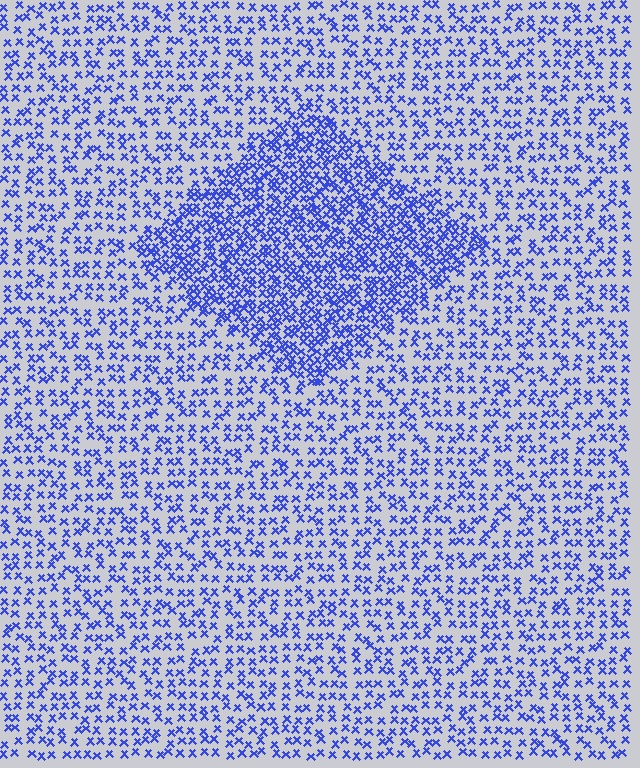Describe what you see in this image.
The image contains small blue elements arranged at two different densities. A diamond-shaped region is visible where the elements are more densely packed than the surrounding area.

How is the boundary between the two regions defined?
The boundary is defined by a change in element density (approximately 2.1x ratio). All elements are the same color, size, and shape.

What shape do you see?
I see a diamond.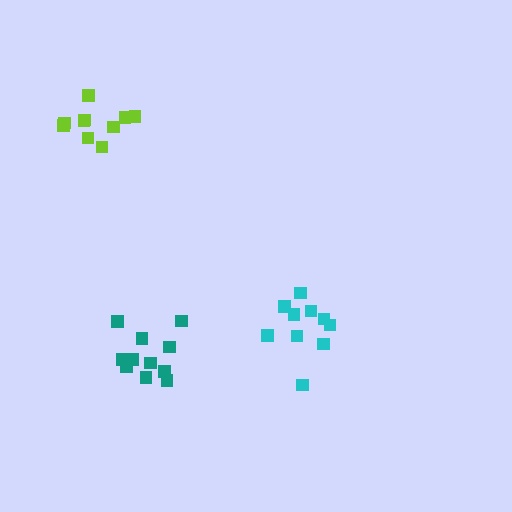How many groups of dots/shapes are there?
There are 3 groups.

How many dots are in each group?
Group 1: 10 dots, Group 2: 11 dots, Group 3: 10 dots (31 total).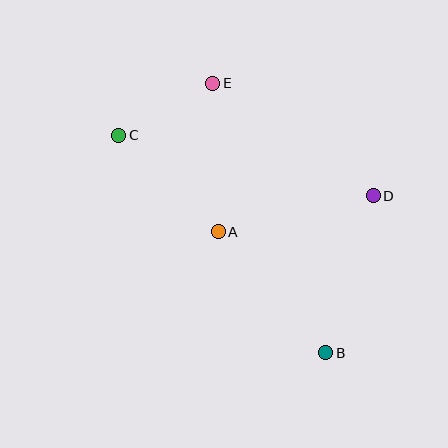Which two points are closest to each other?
Points C and E are closest to each other.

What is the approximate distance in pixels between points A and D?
The distance between A and D is approximately 159 pixels.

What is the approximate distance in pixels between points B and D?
The distance between B and D is approximately 164 pixels.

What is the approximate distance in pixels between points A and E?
The distance between A and E is approximately 149 pixels.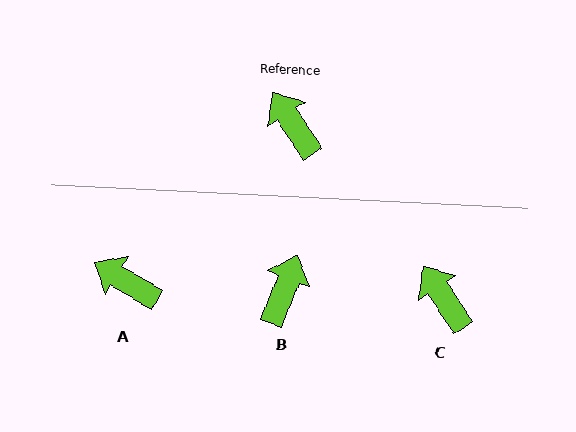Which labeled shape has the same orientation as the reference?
C.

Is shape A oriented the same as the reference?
No, it is off by about 26 degrees.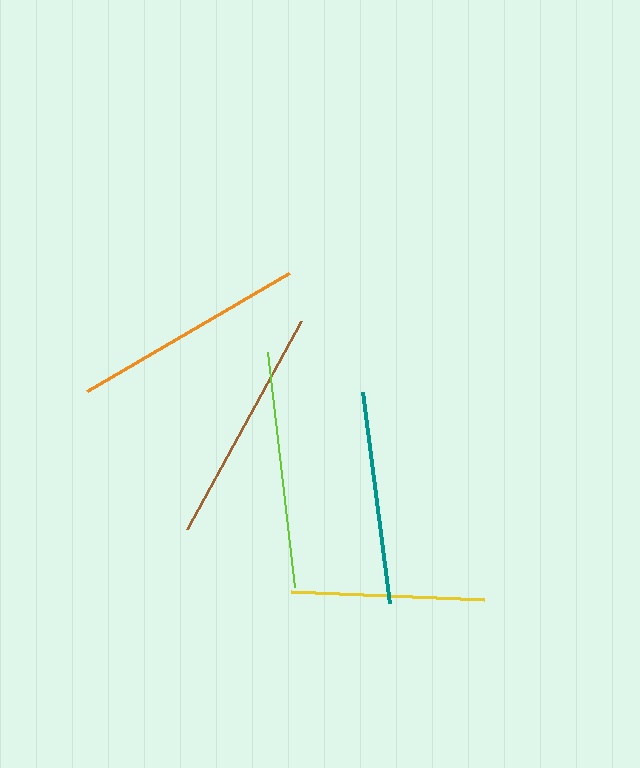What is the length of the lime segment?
The lime segment is approximately 237 pixels long.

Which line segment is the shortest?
The yellow line is the shortest at approximately 193 pixels.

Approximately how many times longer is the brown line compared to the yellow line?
The brown line is approximately 1.2 times the length of the yellow line.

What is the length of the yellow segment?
The yellow segment is approximately 193 pixels long.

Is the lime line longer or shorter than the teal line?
The lime line is longer than the teal line.